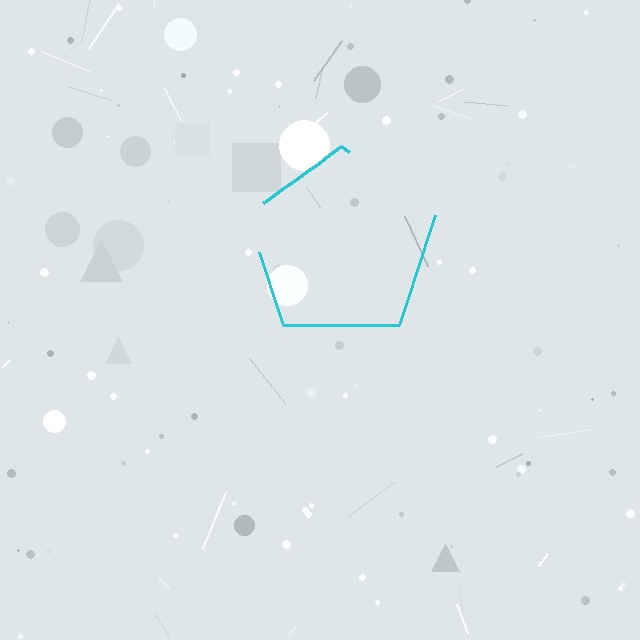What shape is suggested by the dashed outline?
The dashed outline suggests a pentagon.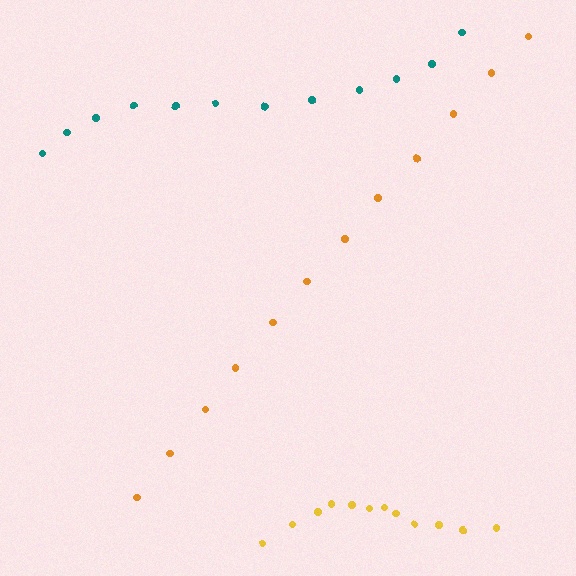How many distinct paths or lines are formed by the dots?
There are 3 distinct paths.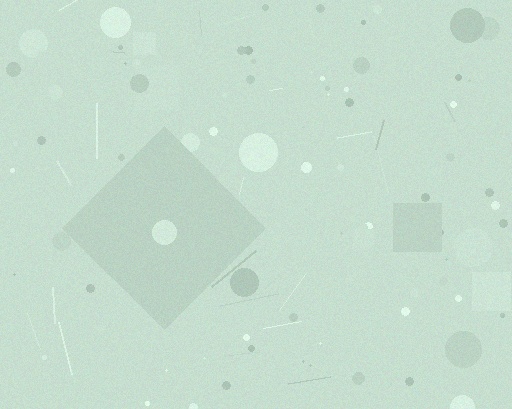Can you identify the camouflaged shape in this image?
The camouflaged shape is a diamond.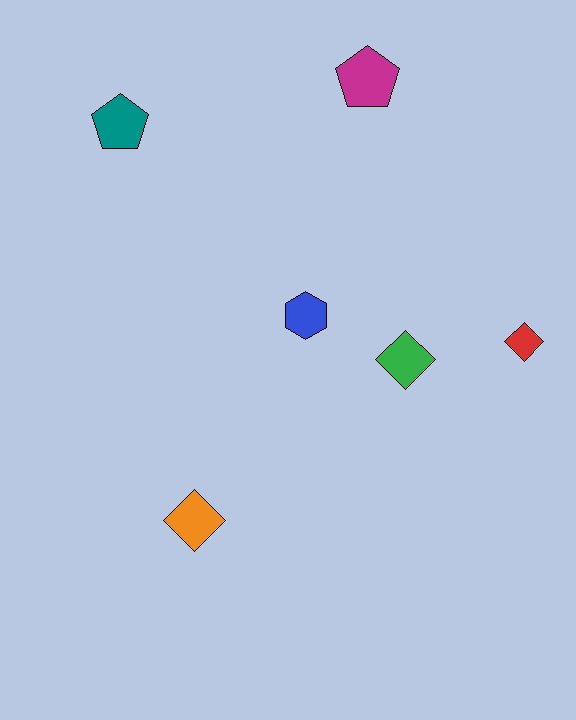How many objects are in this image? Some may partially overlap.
There are 6 objects.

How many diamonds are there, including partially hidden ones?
There are 3 diamonds.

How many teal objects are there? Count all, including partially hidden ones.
There is 1 teal object.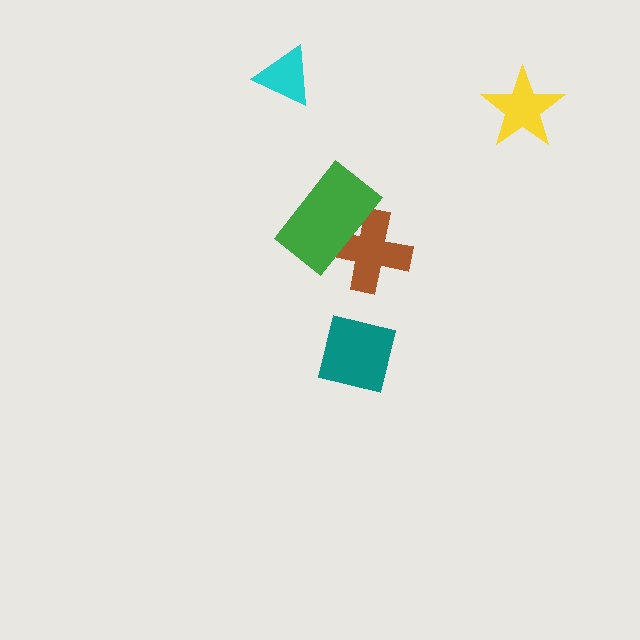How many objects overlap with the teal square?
0 objects overlap with the teal square.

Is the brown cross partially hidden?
Yes, it is partially covered by another shape.